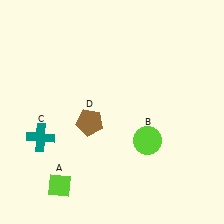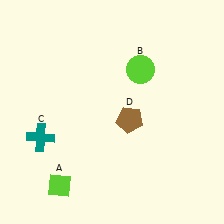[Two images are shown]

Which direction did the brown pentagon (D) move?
The brown pentagon (D) moved right.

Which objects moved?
The objects that moved are: the lime circle (B), the brown pentagon (D).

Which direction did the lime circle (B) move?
The lime circle (B) moved up.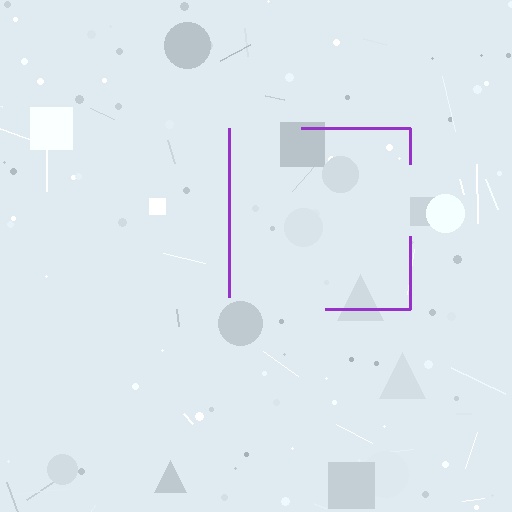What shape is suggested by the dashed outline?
The dashed outline suggests a square.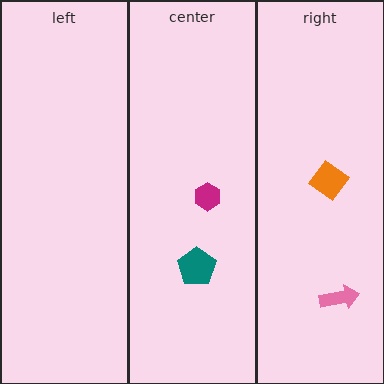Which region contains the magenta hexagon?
The center region.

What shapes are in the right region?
The pink arrow, the orange diamond.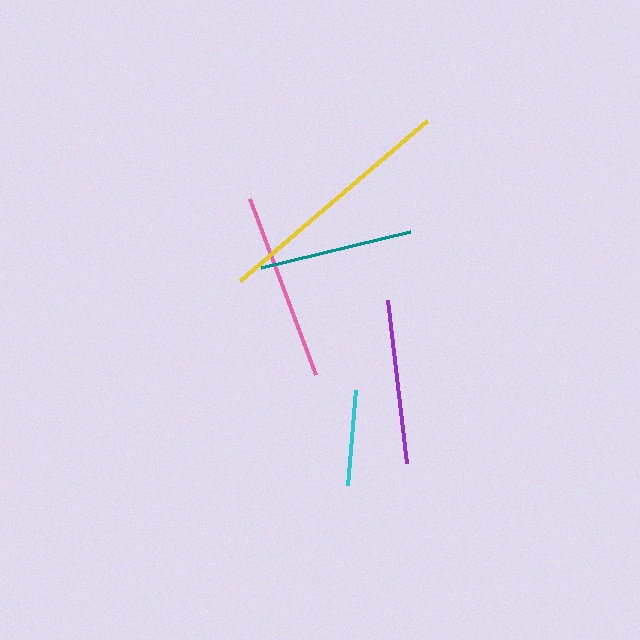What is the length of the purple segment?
The purple segment is approximately 164 pixels long.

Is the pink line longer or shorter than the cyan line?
The pink line is longer than the cyan line.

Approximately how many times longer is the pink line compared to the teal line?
The pink line is approximately 1.2 times the length of the teal line.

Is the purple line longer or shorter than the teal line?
The purple line is longer than the teal line.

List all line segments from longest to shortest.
From longest to shortest: yellow, pink, purple, teal, cyan.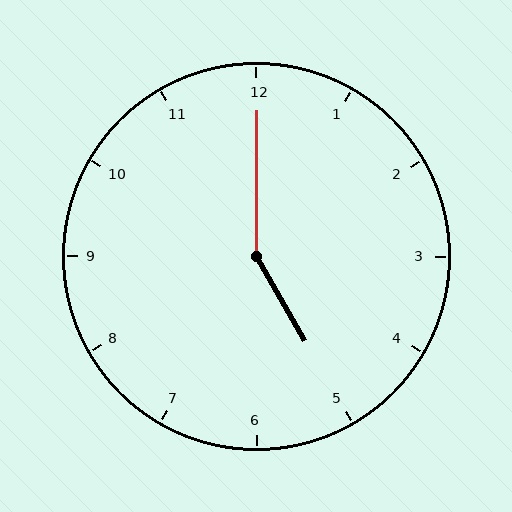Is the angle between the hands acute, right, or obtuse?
It is obtuse.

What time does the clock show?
5:00.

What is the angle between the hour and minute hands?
Approximately 150 degrees.